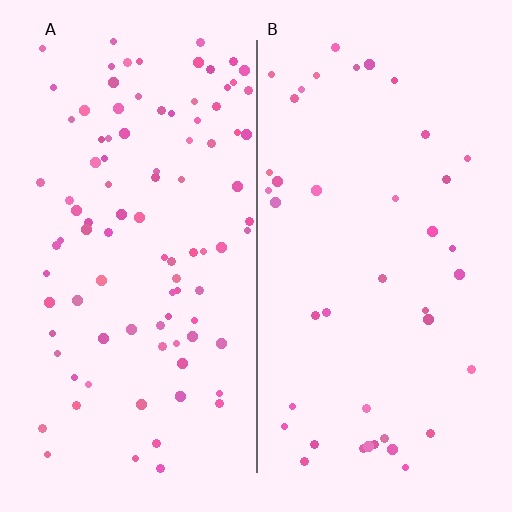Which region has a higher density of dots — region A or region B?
A (the left).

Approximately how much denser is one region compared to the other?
Approximately 2.3× — region A over region B.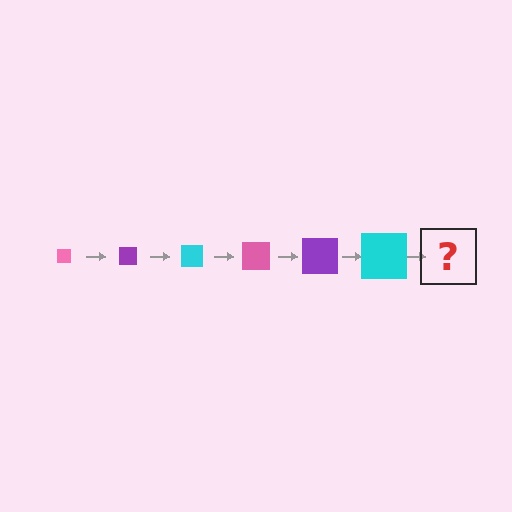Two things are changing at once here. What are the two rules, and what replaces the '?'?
The two rules are that the square grows larger each step and the color cycles through pink, purple, and cyan. The '?' should be a pink square, larger than the previous one.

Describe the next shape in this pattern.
It should be a pink square, larger than the previous one.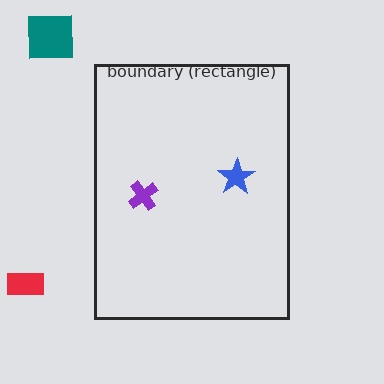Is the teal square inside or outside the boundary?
Outside.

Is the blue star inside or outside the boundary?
Inside.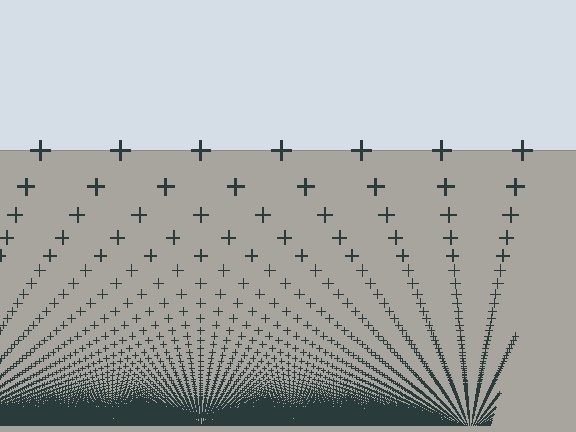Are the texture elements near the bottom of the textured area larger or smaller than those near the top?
Smaller. The gradient is inverted — elements near the bottom are smaller and denser.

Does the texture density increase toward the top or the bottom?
Density increases toward the bottom.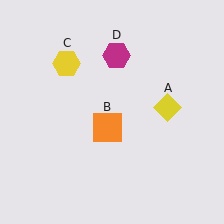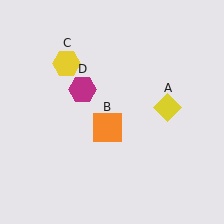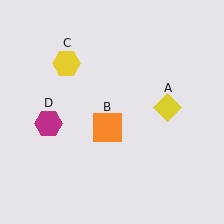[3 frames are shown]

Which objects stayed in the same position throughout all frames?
Yellow diamond (object A) and orange square (object B) and yellow hexagon (object C) remained stationary.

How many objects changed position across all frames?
1 object changed position: magenta hexagon (object D).